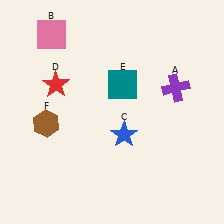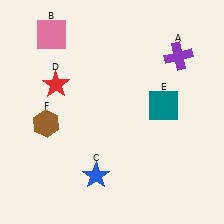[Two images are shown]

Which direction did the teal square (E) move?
The teal square (E) moved right.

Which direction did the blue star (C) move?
The blue star (C) moved down.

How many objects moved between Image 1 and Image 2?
3 objects moved between the two images.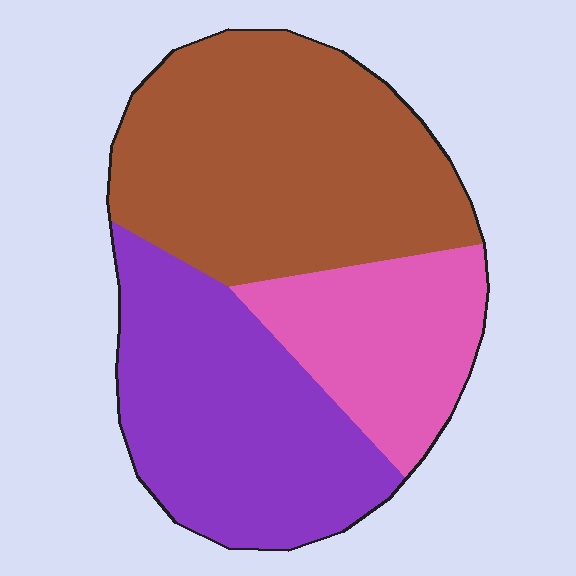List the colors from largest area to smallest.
From largest to smallest: brown, purple, pink.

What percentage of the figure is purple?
Purple takes up about one third (1/3) of the figure.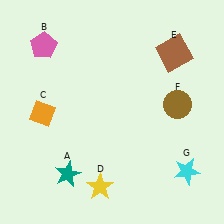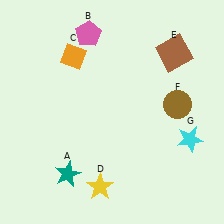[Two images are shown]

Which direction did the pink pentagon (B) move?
The pink pentagon (B) moved right.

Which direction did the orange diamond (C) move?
The orange diamond (C) moved up.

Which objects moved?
The objects that moved are: the pink pentagon (B), the orange diamond (C), the cyan star (G).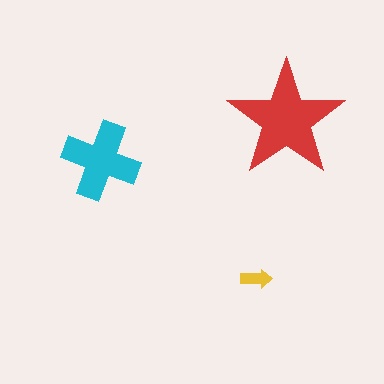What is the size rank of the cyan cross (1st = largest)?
2nd.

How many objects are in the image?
There are 3 objects in the image.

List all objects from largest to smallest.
The red star, the cyan cross, the yellow arrow.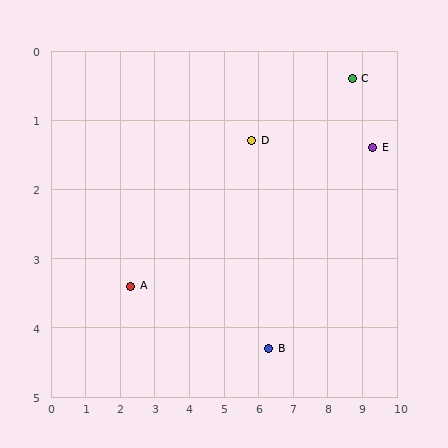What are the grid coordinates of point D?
Point D is at approximately (5.8, 1.3).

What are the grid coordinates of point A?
Point A is at approximately (2.3, 3.4).